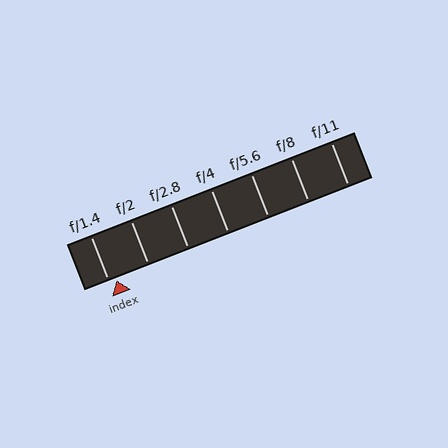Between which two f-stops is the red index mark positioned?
The index mark is between f/1.4 and f/2.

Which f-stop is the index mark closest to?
The index mark is closest to f/1.4.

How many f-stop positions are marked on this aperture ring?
There are 7 f-stop positions marked.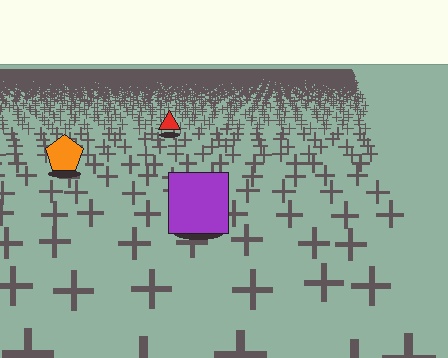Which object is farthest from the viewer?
The red triangle is farthest from the viewer. It appears smaller and the ground texture around it is denser.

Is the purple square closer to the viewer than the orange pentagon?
Yes. The purple square is closer — you can tell from the texture gradient: the ground texture is coarser near it.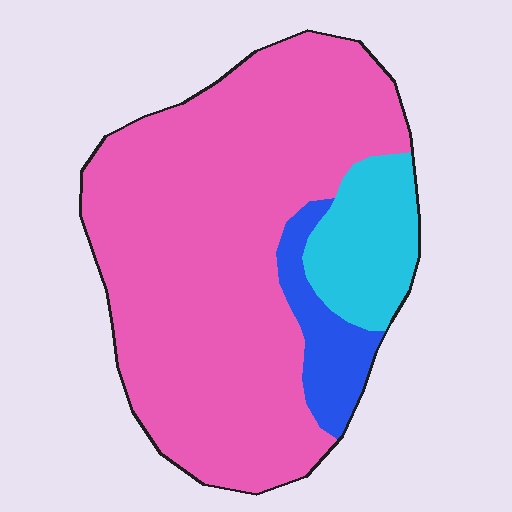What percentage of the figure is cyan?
Cyan covers around 15% of the figure.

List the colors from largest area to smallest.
From largest to smallest: pink, cyan, blue.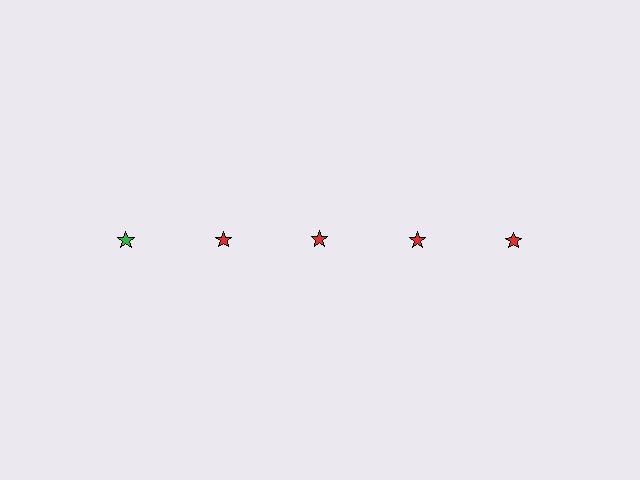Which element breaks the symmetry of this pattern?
The green star in the top row, leftmost column breaks the symmetry. All other shapes are red stars.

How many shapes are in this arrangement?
There are 5 shapes arranged in a grid pattern.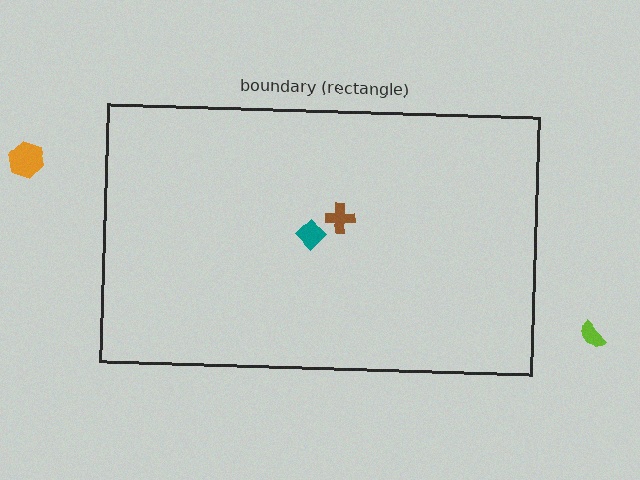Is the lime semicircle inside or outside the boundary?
Outside.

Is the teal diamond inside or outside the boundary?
Inside.